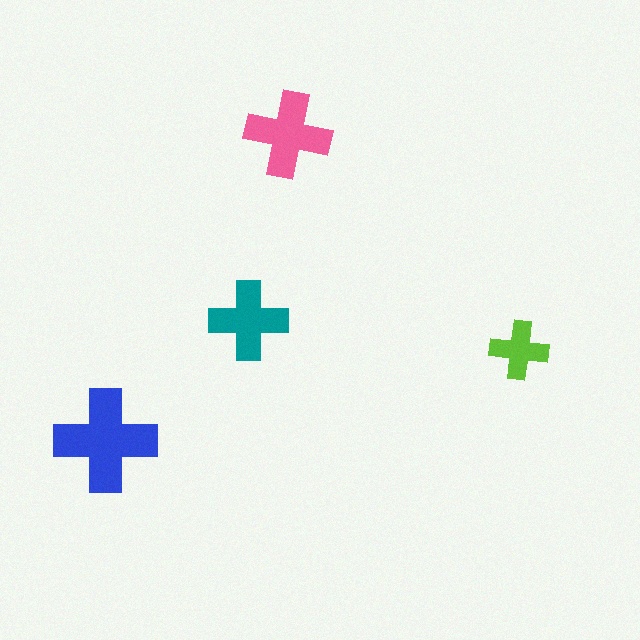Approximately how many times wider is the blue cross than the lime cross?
About 2 times wider.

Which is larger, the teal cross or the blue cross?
The blue one.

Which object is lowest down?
The blue cross is bottommost.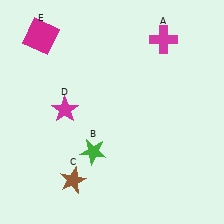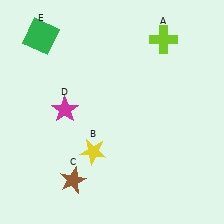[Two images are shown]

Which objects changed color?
A changed from magenta to lime. B changed from green to yellow. E changed from magenta to green.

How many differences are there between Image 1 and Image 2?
There are 3 differences between the two images.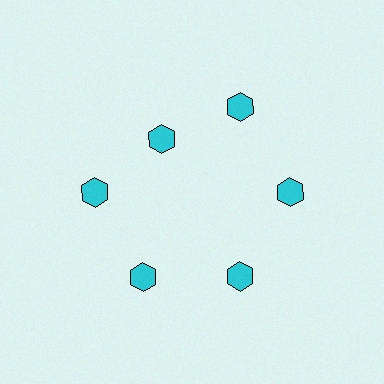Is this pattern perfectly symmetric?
No. The 6 cyan hexagons are arranged in a ring, but one element near the 11 o'clock position is pulled inward toward the center, breaking the 6-fold rotational symmetry.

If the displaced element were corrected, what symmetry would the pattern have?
It would have 6-fold rotational symmetry — the pattern would map onto itself every 60 degrees.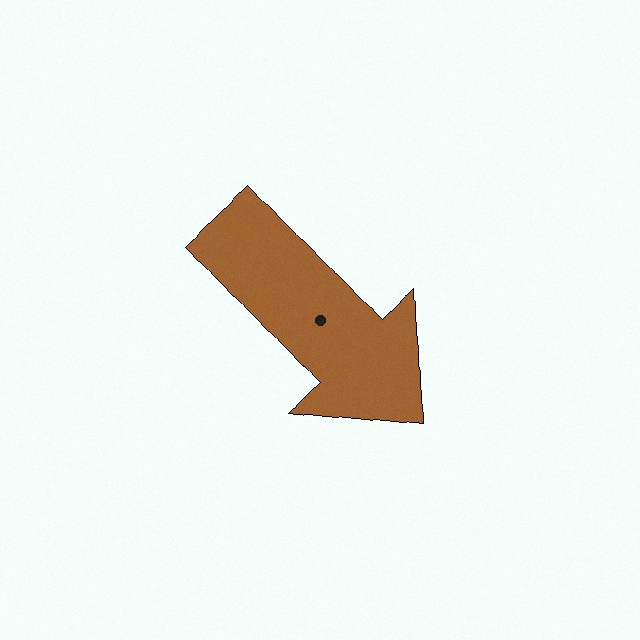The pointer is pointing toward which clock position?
Roughly 5 o'clock.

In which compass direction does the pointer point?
Southeast.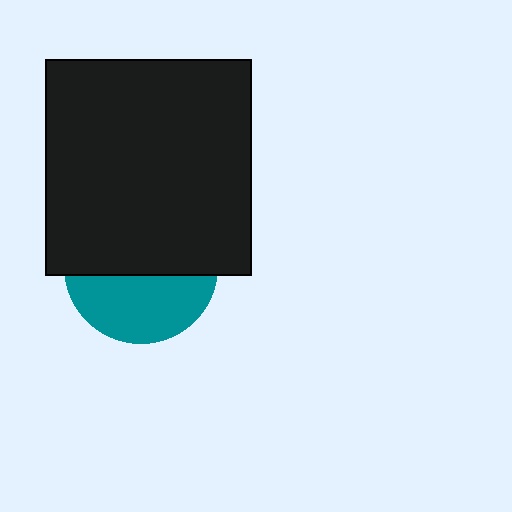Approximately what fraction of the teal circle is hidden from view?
Roughly 57% of the teal circle is hidden behind the black rectangle.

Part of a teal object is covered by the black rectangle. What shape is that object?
It is a circle.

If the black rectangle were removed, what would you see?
You would see the complete teal circle.